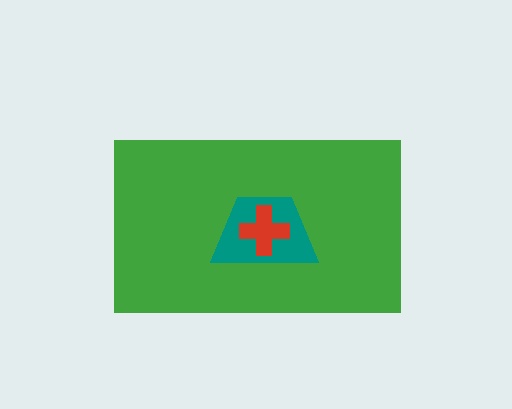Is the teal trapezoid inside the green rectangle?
Yes.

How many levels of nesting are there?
3.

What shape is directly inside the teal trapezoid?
The red cross.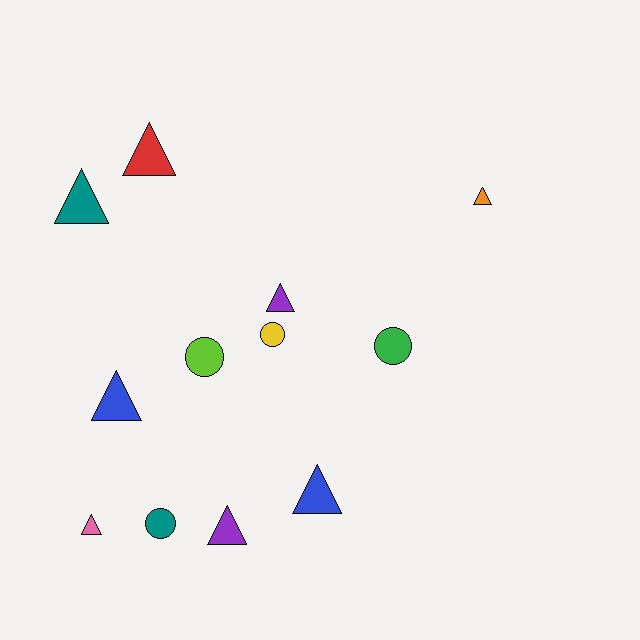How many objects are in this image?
There are 12 objects.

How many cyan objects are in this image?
There are no cyan objects.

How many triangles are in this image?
There are 8 triangles.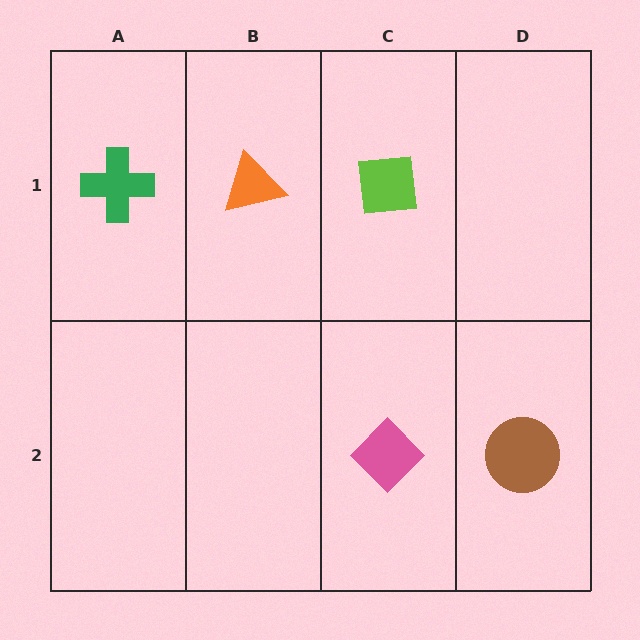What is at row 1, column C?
A lime square.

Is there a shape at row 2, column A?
No, that cell is empty.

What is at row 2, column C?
A pink diamond.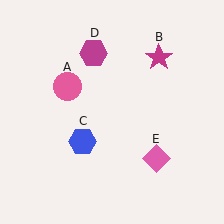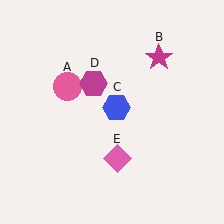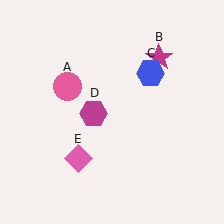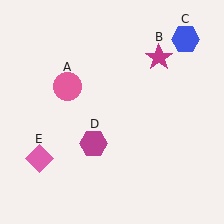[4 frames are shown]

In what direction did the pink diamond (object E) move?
The pink diamond (object E) moved left.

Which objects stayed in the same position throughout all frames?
Pink circle (object A) and magenta star (object B) remained stationary.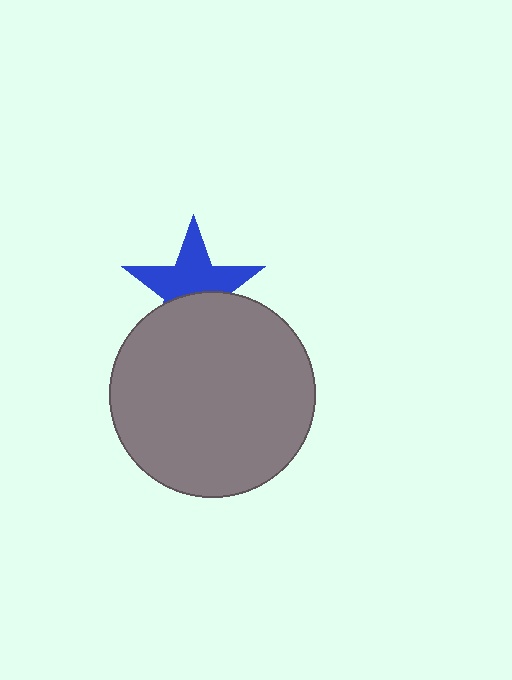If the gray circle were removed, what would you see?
You would see the complete blue star.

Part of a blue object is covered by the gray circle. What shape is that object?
It is a star.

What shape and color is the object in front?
The object in front is a gray circle.